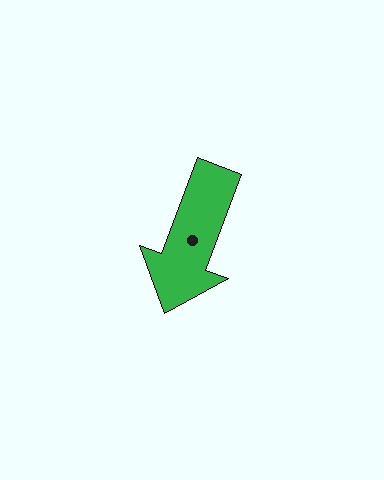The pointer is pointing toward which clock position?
Roughly 7 o'clock.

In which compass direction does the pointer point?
South.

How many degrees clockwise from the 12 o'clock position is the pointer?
Approximately 200 degrees.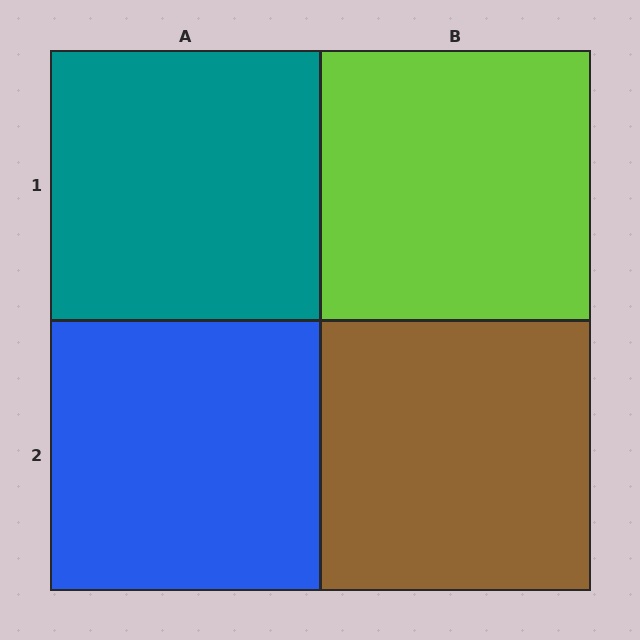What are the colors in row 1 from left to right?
Teal, lime.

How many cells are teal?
1 cell is teal.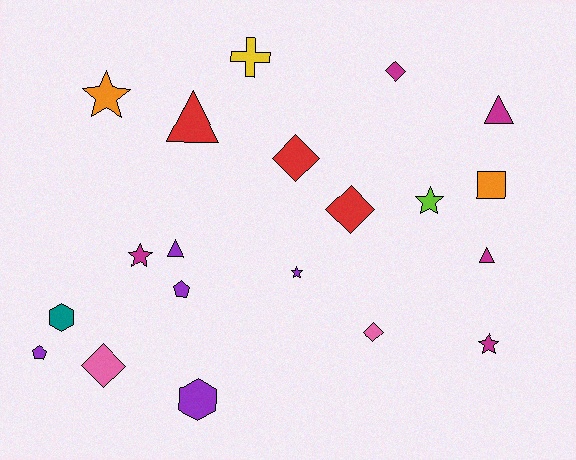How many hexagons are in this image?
There are 2 hexagons.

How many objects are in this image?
There are 20 objects.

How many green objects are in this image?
There are no green objects.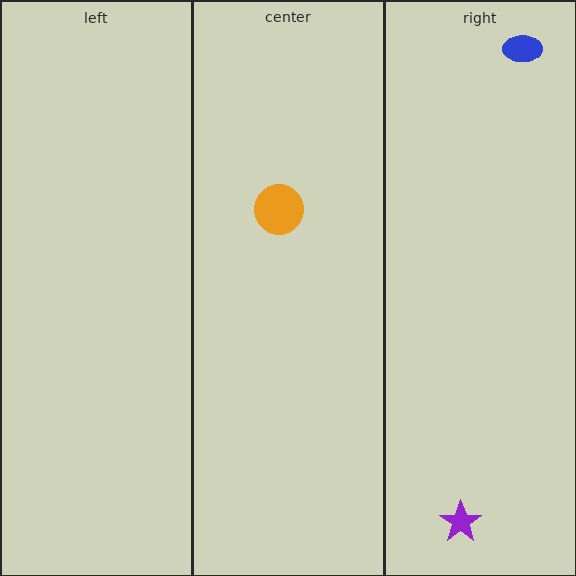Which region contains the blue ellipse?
The right region.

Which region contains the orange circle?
The center region.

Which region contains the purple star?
The right region.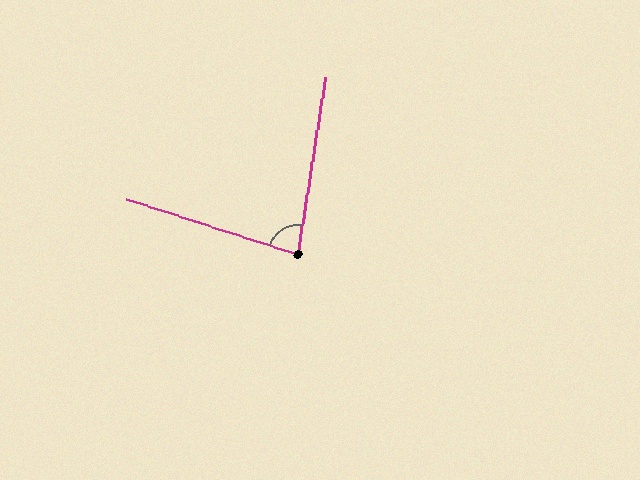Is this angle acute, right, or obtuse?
It is acute.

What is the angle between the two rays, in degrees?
Approximately 81 degrees.